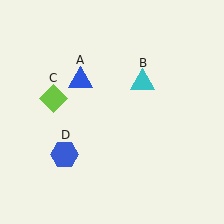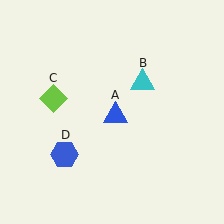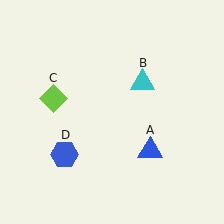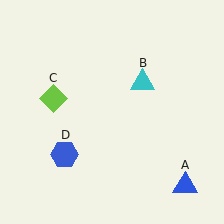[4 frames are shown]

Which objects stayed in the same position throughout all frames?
Cyan triangle (object B) and lime diamond (object C) and blue hexagon (object D) remained stationary.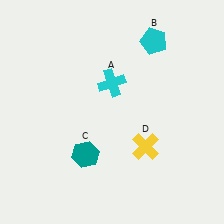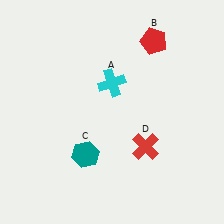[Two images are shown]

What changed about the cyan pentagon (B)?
In Image 1, B is cyan. In Image 2, it changed to red.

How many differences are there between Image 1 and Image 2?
There are 2 differences between the two images.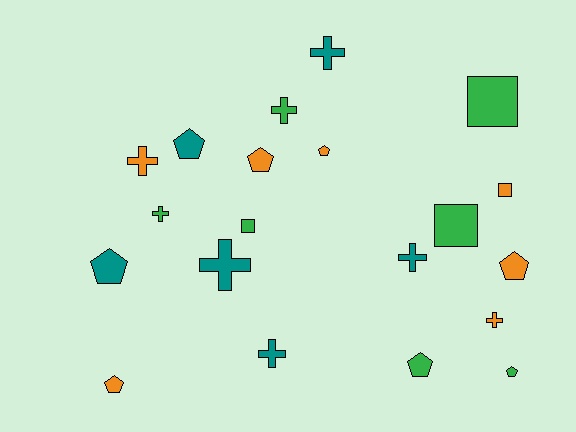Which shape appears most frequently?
Cross, with 8 objects.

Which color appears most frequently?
Orange, with 7 objects.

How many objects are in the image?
There are 20 objects.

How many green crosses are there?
There are 2 green crosses.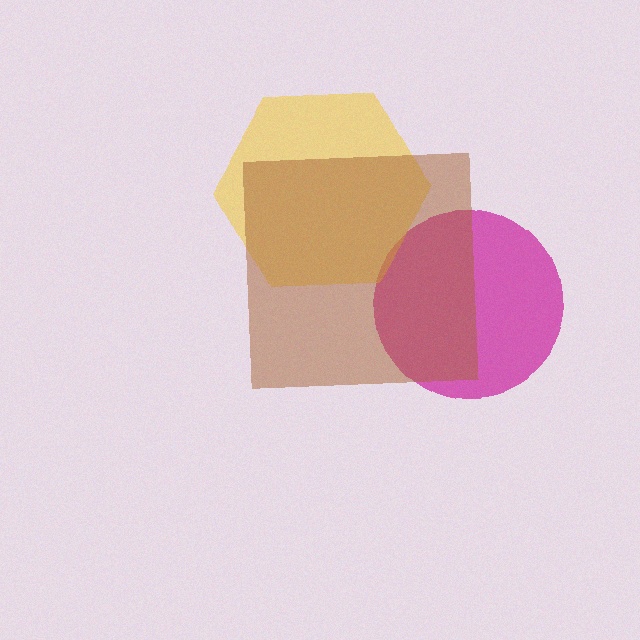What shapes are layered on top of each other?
The layered shapes are: a magenta circle, a yellow hexagon, a brown square.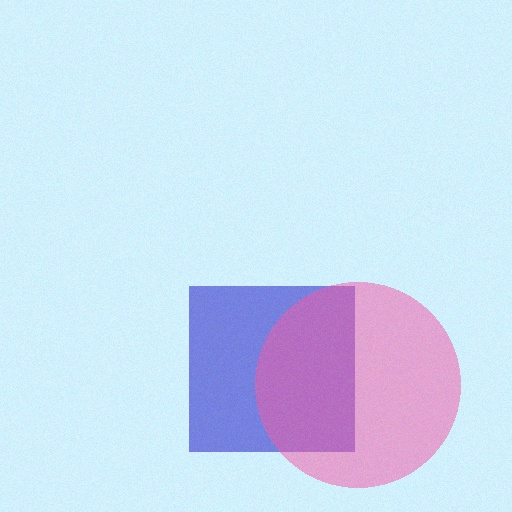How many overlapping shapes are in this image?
There are 2 overlapping shapes in the image.